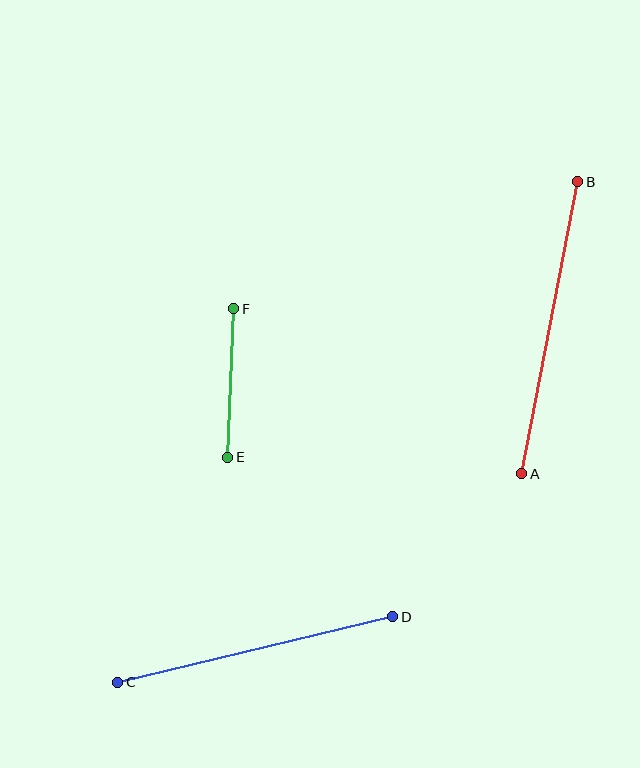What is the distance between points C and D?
The distance is approximately 283 pixels.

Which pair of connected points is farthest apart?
Points A and B are farthest apart.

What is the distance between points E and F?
The distance is approximately 149 pixels.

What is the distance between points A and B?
The distance is approximately 298 pixels.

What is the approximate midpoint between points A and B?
The midpoint is at approximately (550, 328) pixels.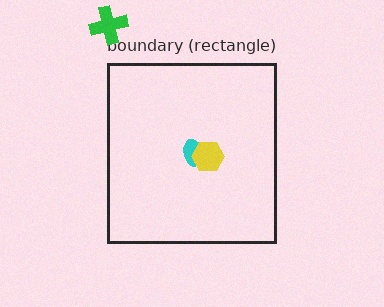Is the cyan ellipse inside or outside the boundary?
Inside.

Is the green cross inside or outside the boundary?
Outside.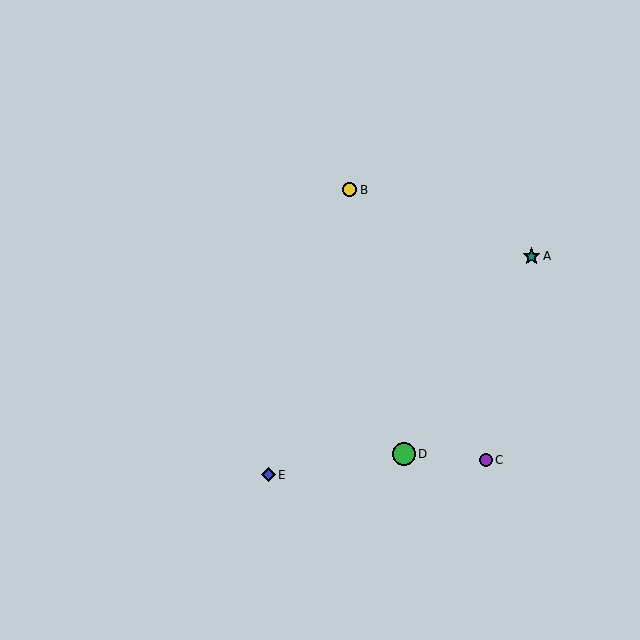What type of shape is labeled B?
Shape B is a yellow circle.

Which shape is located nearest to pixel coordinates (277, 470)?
The blue diamond (labeled E) at (268, 475) is nearest to that location.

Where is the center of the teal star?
The center of the teal star is at (532, 256).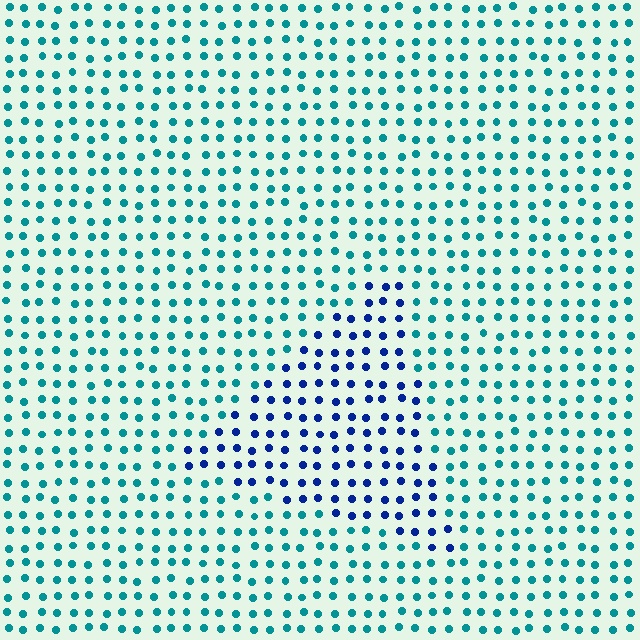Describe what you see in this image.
The image is filled with small teal elements in a uniform arrangement. A triangle-shaped region is visible where the elements are tinted to a slightly different hue, forming a subtle color boundary.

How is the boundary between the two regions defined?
The boundary is defined purely by a slight shift in hue (about 46 degrees). Spacing, size, and orientation are identical on both sides.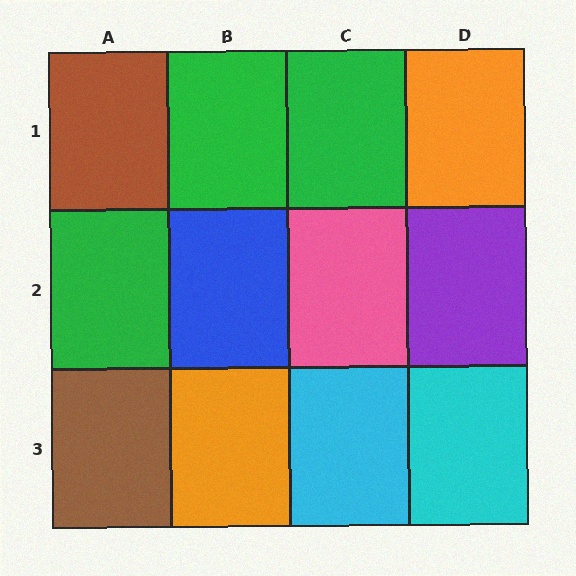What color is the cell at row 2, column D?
Purple.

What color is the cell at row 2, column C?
Pink.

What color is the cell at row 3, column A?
Brown.